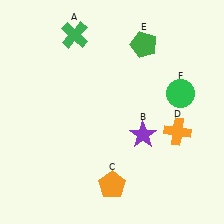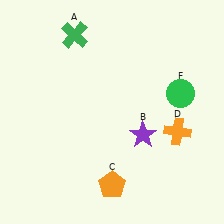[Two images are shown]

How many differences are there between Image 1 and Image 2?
There is 1 difference between the two images.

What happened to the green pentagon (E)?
The green pentagon (E) was removed in Image 2. It was in the top-right area of Image 1.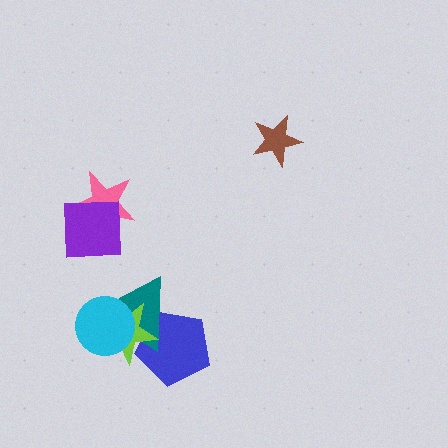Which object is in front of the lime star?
The cyan circle is in front of the lime star.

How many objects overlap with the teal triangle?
3 objects overlap with the teal triangle.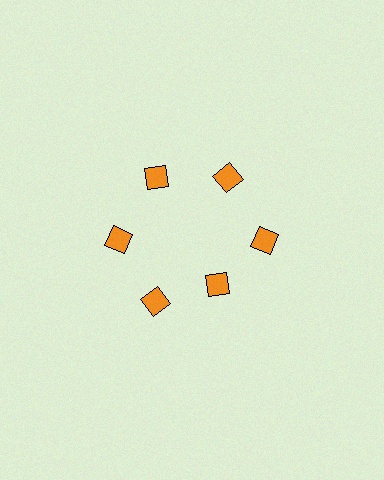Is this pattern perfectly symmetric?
No. The 6 orange diamonds are arranged in a ring, but one element near the 5 o'clock position is pulled inward toward the center, breaking the 6-fold rotational symmetry.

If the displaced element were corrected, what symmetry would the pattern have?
It would have 6-fold rotational symmetry — the pattern would map onto itself every 60 degrees.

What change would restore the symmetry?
The symmetry would be restored by moving it outward, back onto the ring so that all 6 diamonds sit at equal angles and equal distance from the center.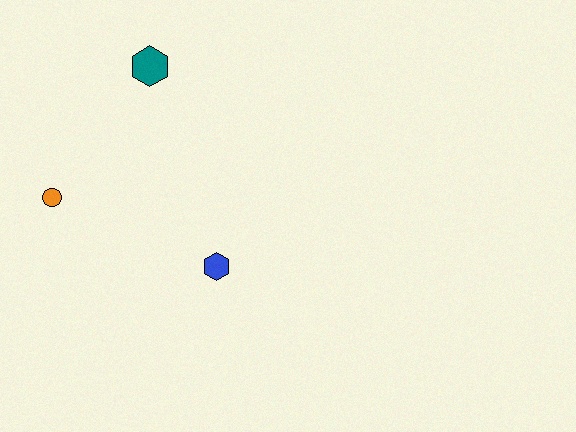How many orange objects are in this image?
There is 1 orange object.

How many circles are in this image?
There is 1 circle.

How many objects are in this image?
There are 3 objects.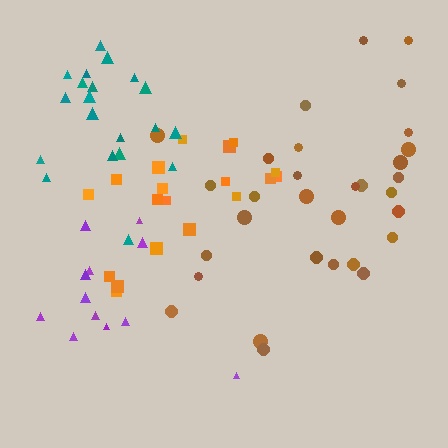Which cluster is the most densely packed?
Teal.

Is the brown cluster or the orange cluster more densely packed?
Orange.